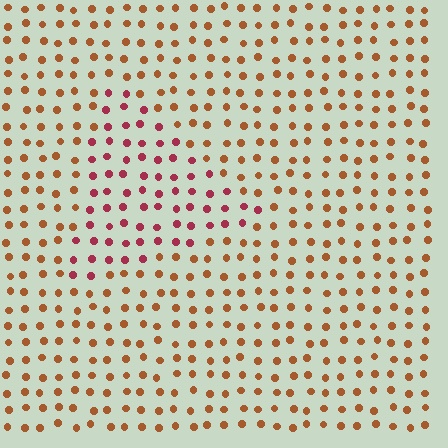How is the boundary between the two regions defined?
The boundary is defined purely by a slight shift in hue (about 39 degrees). Spacing, size, and orientation are identical on both sides.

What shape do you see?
I see a triangle.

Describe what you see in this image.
The image is filled with small brown elements in a uniform arrangement. A triangle-shaped region is visible where the elements are tinted to a slightly different hue, forming a subtle color boundary.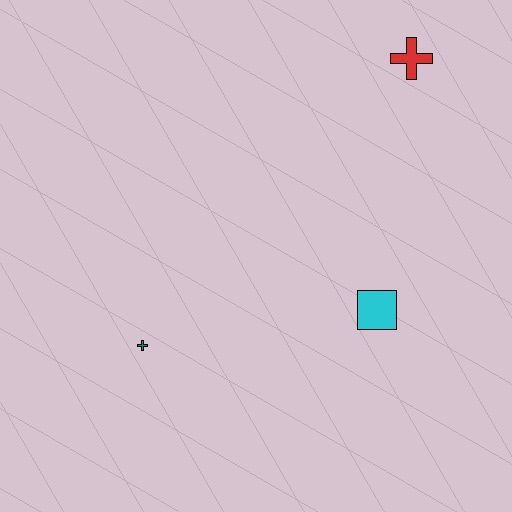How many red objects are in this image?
There is 1 red object.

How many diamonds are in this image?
There are no diamonds.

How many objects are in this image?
There are 3 objects.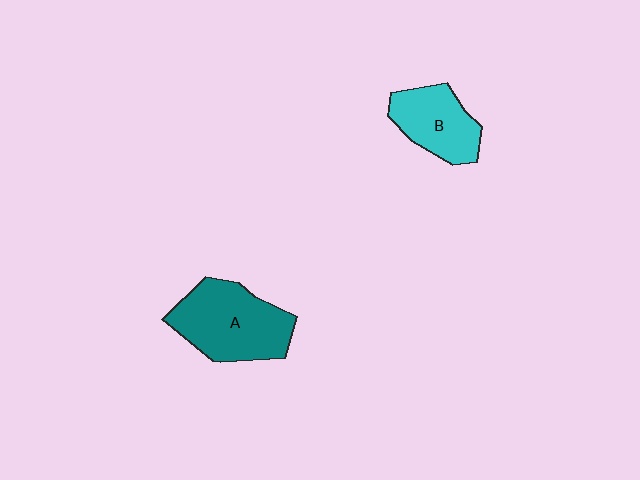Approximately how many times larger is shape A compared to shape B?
Approximately 1.5 times.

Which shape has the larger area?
Shape A (teal).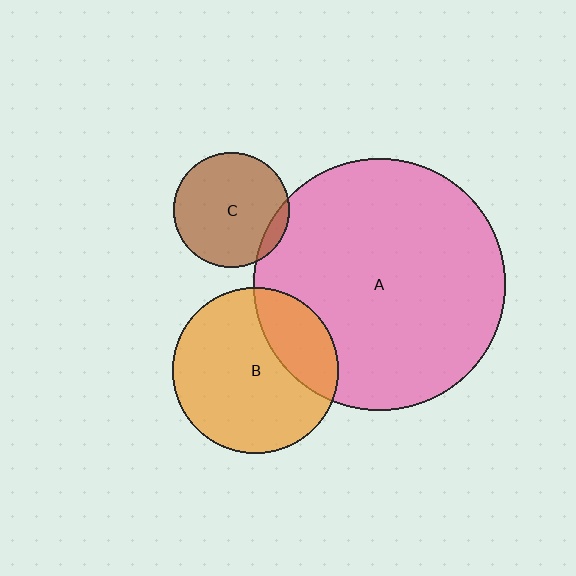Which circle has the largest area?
Circle A (pink).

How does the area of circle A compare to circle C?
Approximately 4.7 times.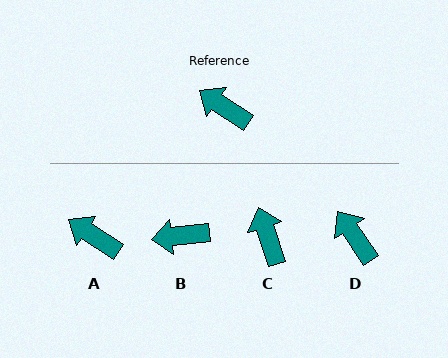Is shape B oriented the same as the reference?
No, it is off by about 40 degrees.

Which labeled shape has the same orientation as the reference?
A.